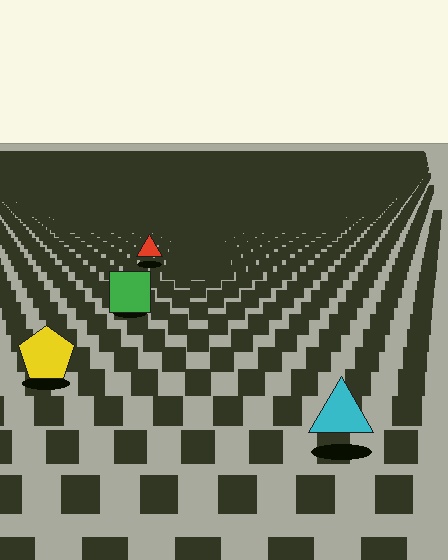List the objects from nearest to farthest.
From nearest to farthest: the cyan triangle, the yellow pentagon, the green square, the red triangle.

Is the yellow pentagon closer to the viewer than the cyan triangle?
No. The cyan triangle is closer — you can tell from the texture gradient: the ground texture is coarser near it.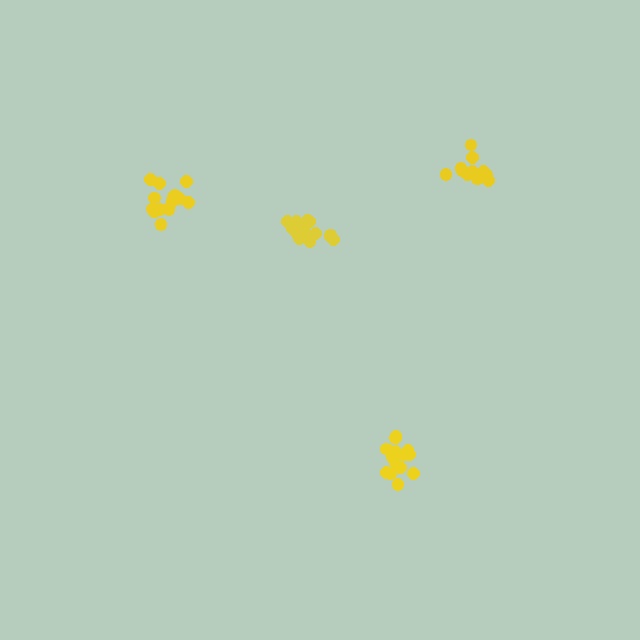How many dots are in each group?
Group 1: 16 dots, Group 2: 16 dots, Group 3: 15 dots, Group 4: 12 dots (59 total).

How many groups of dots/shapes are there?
There are 4 groups.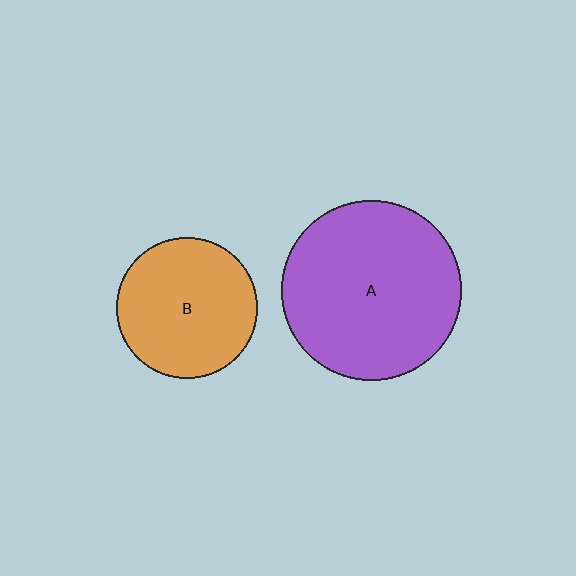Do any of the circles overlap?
No, none of the circles overlap.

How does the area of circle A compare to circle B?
Approximately 1.6 times.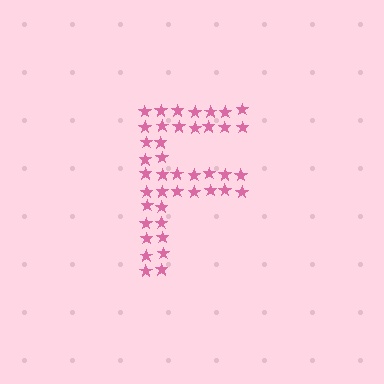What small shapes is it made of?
It is made of small stars.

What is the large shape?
The large shape is the letter F.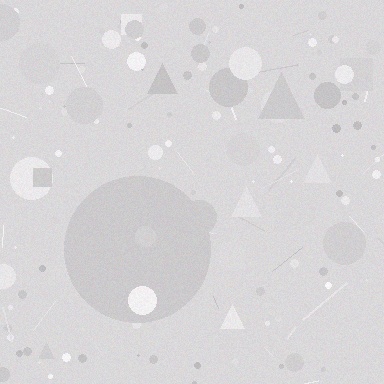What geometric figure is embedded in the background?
A circle is embedded in the background.